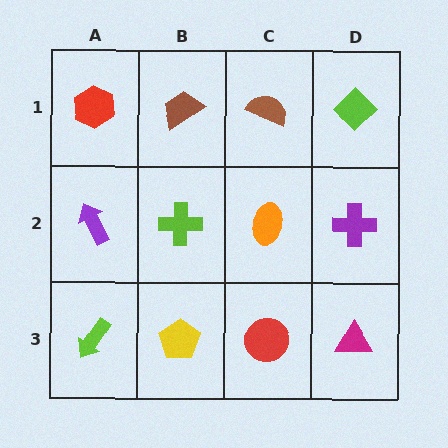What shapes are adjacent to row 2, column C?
A brown semicircle (row 1, column C), a red circle (row 3, column C), a lime cross (row 2, column B), a purple cross (row 2, column D).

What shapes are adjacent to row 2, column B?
A brown trapezoid (row 1, column B), a yellow pentagon (row 3, column B), a purple arrow (row 2, column A), an orange ellipse (row 2, column C).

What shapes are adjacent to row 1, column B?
A lime cross (row 2, column B), a red hexagon (row 1, column A), a brown semicircle (row 1, column C).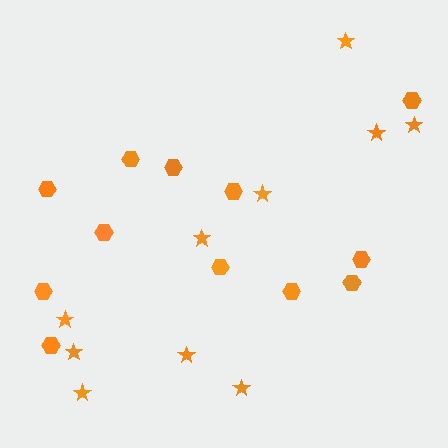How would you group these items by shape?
There are 2 groups: one group of hexagons (12) and one group of stars (10).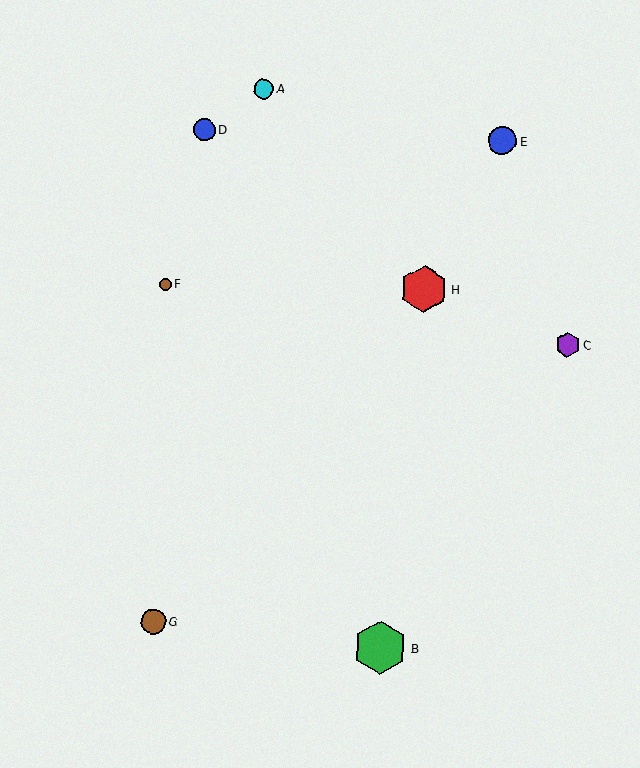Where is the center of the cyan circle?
The center of the cyan circle is at (264, 89).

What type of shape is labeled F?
Shape F is a brown circle.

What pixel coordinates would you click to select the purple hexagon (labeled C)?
Click at (568, 345) to select the purple hexagon C.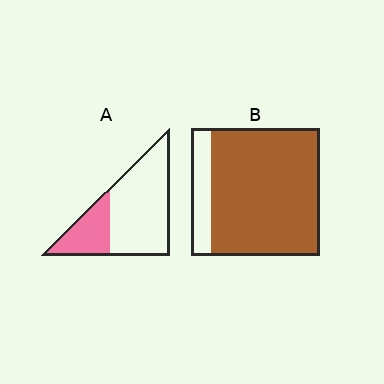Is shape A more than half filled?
No.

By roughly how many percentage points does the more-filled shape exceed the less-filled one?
By roughly 55 percentage points (B over A).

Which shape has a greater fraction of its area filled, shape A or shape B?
Shape B.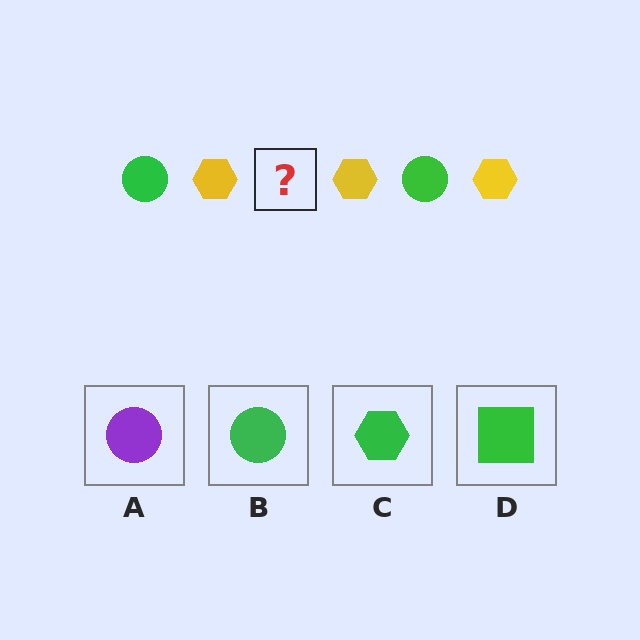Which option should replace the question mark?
Option B.